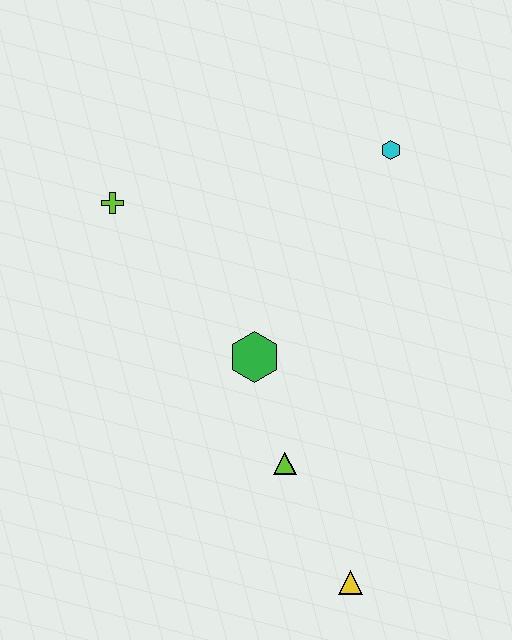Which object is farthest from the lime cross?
The yellow triangle is farthest from the lime cross.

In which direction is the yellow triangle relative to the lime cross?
The yellow triangle is below the lime cross.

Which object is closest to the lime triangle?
The green hexagon is closest to the lime triangle.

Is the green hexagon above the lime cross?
No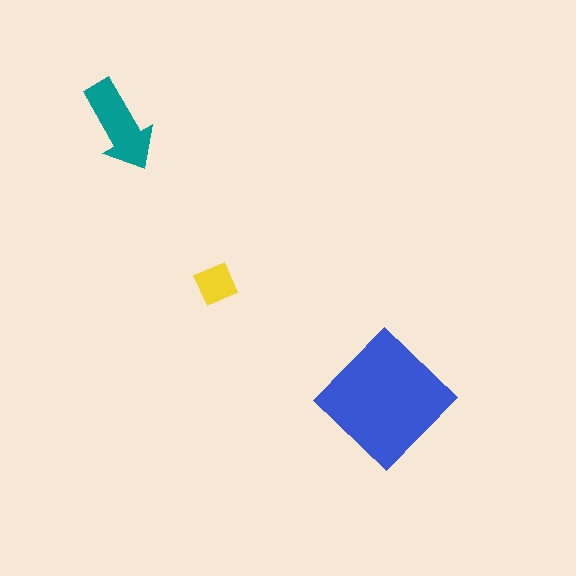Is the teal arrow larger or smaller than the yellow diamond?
Larger.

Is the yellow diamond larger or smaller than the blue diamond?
Smaller.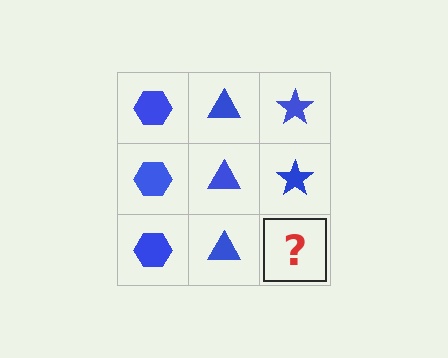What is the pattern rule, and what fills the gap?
The rule is that each column has a consistent shape. The gap should be filled with a blue star.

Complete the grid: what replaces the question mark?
The question mark should be replaced with a blue star.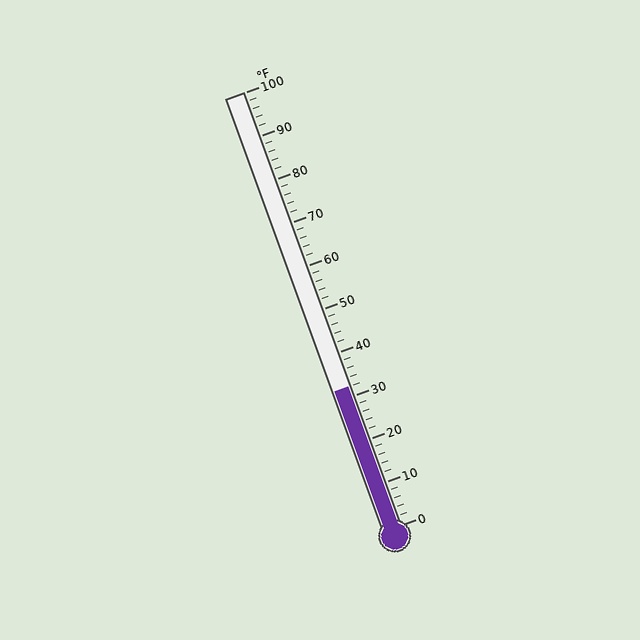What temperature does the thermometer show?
The thermometer shows approximately 32°F.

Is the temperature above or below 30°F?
The temperature is above 30°F.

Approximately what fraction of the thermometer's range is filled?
The thermometer is filled to approximately 30% of its range.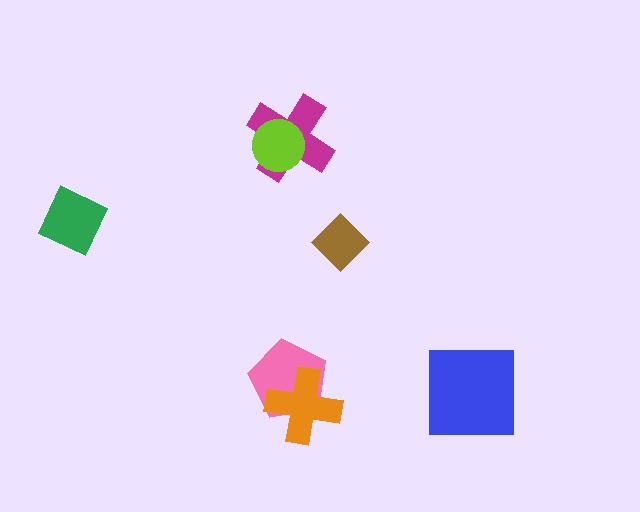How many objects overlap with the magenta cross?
1 object overlaps with the magenta cross.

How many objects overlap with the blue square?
0 objects overlap with the blue square.